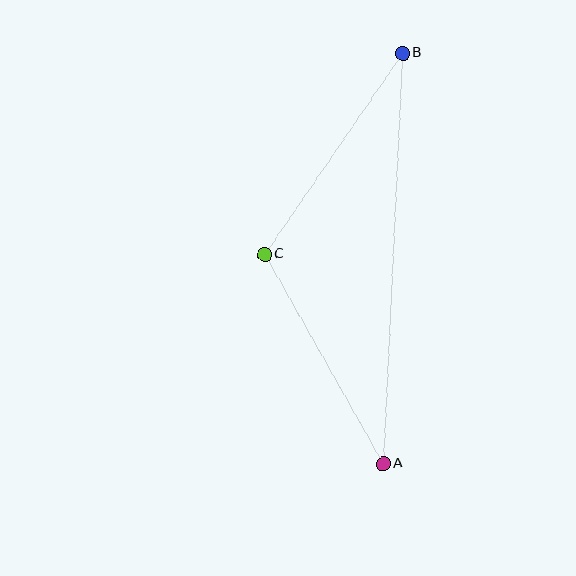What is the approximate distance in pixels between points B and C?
The distance between B and C is approximately 244 pixels.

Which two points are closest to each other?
Points A and C are closest to each other.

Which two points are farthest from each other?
Points A and B are farthest from each other.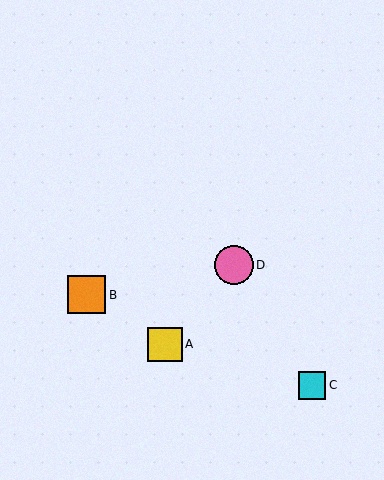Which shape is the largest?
The pink circle (labeled D) is the largest.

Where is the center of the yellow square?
The center of the yellow square is at (165, 344).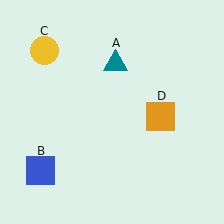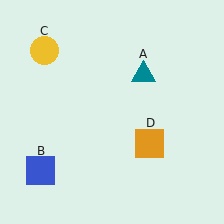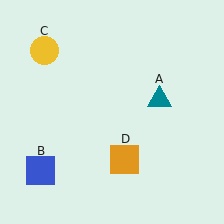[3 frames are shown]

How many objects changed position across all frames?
2 objects changed position: teal triangle (object A), orange square (object D).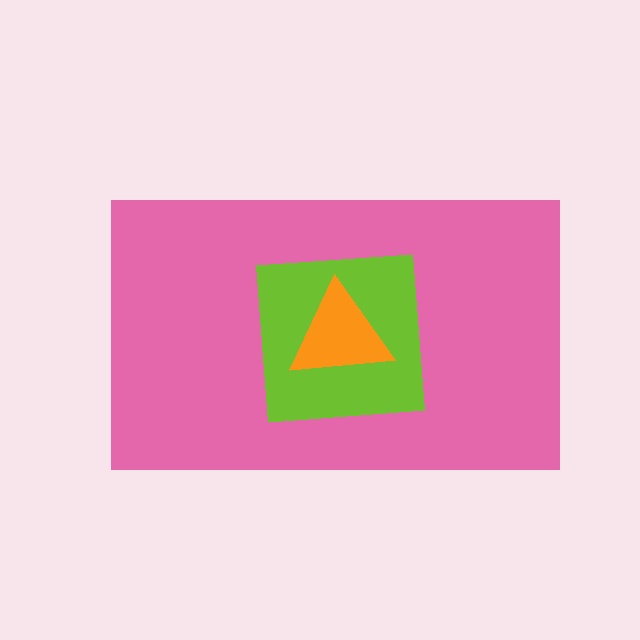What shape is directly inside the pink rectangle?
The lime square.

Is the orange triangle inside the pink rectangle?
Yes.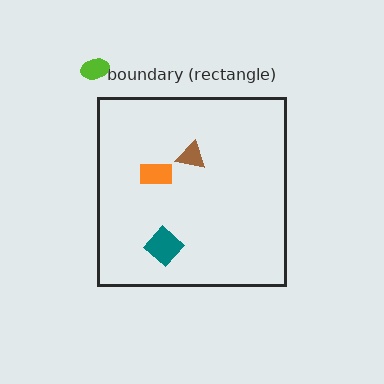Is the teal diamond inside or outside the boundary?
Inside.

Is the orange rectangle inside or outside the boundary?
Inside.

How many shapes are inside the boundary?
3 inside, 1 outside.